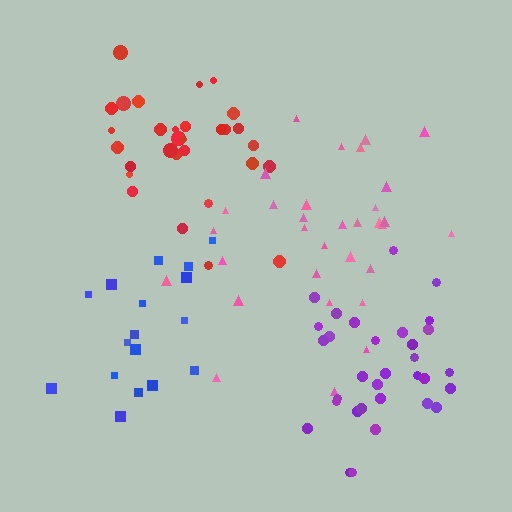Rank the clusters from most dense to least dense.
red, purple, pink, blue.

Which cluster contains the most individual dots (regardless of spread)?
Pink (32).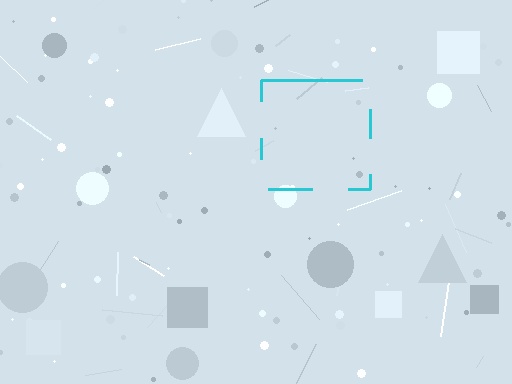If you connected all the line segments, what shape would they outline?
They would outline a square.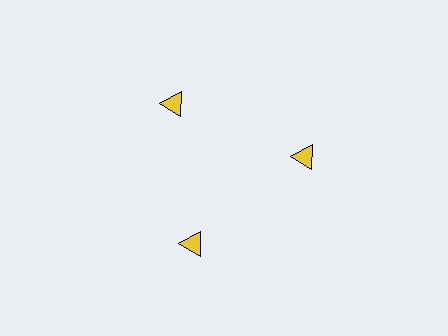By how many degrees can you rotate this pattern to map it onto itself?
The pattern maps onto itself every 120 degrees of rotation.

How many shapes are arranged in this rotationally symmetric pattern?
There are 3 shapes, arranged in 3 groups of 1.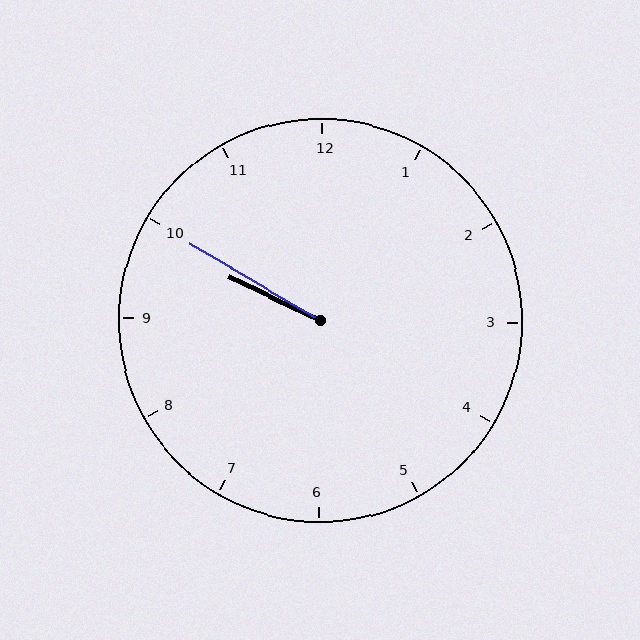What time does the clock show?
9:50.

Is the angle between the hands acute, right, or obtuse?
It is acute.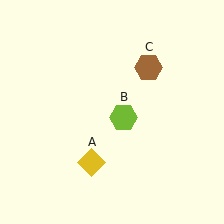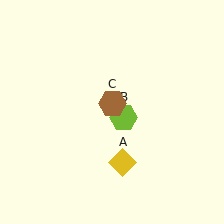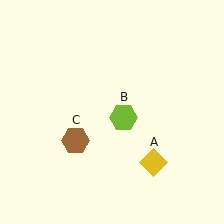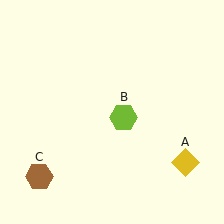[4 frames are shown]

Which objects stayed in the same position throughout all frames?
Lime hexagon (object B) remained stationary.